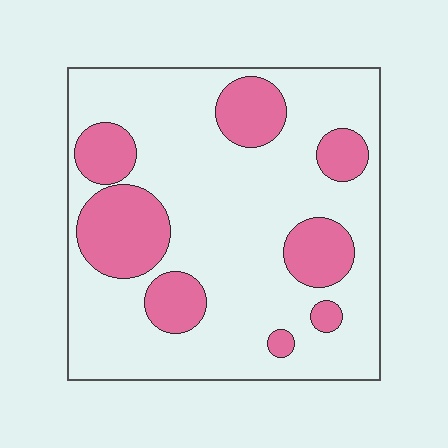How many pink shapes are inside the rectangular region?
8.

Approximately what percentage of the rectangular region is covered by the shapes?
Approximately 25%.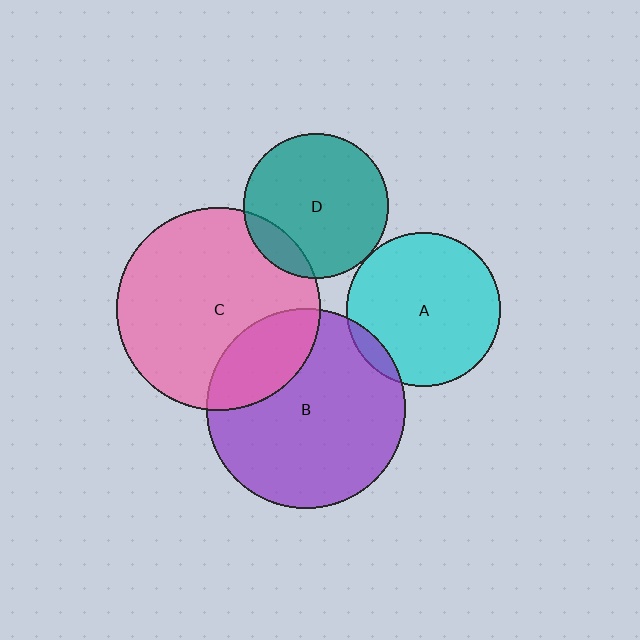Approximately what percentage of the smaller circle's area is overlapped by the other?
Approximately 5%.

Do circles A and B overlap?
Yes.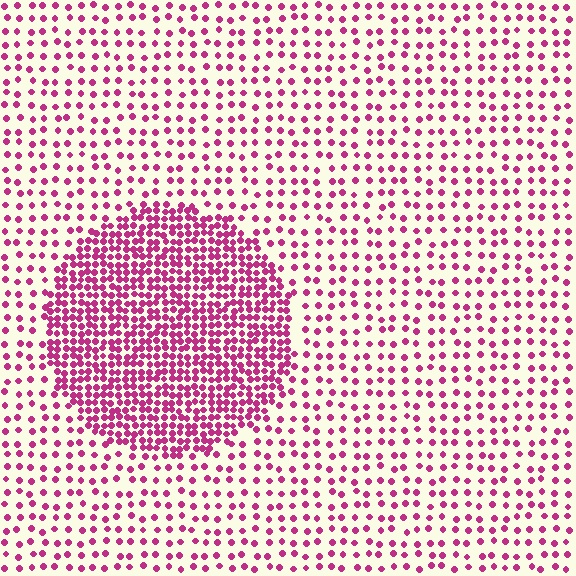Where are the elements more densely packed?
The elements are more densely packed inside the circle boundary.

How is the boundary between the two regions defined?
The boundary is defined by a change in element density (approximately 2.6x ratio). All elements are the same color, size, and shape.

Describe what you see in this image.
The image contains small magenta elements arranged at two different densities. A circle-shaped region is visible where the elements are more densely packed than the surrounding area.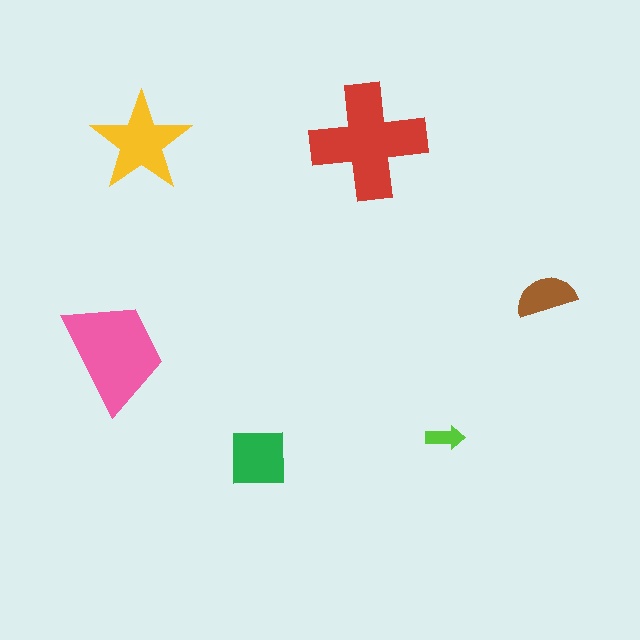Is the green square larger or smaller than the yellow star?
Smaller.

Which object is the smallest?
The lime arrow.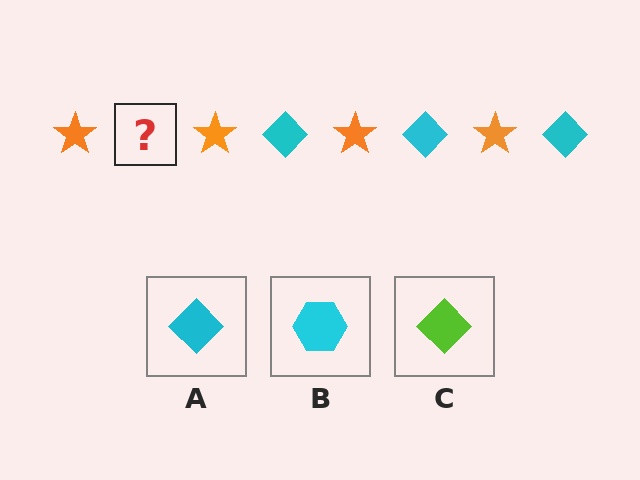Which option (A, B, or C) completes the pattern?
A.